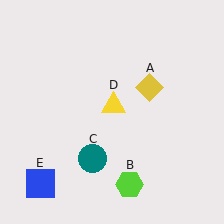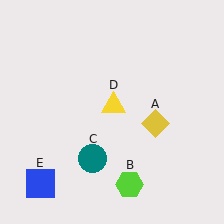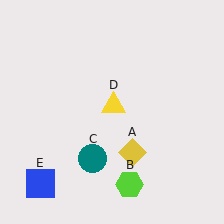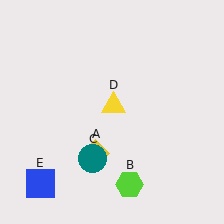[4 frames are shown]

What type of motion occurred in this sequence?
The yellow diamond (object A) rotated clockwise around the center of the scene.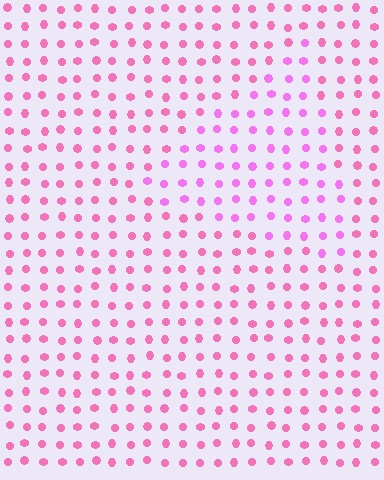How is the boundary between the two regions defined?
The boundary is defined purely by a slight shift in hue (about 26 degrees). Spacing, size, and orientation are identical on both sides.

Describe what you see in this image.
The image is filled with small pink elements in a uniform arrangement. A triangle-shaped region is visible where the elements are tinted to a slightly different hue, forming a subtle color boundary.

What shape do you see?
I see a triangle.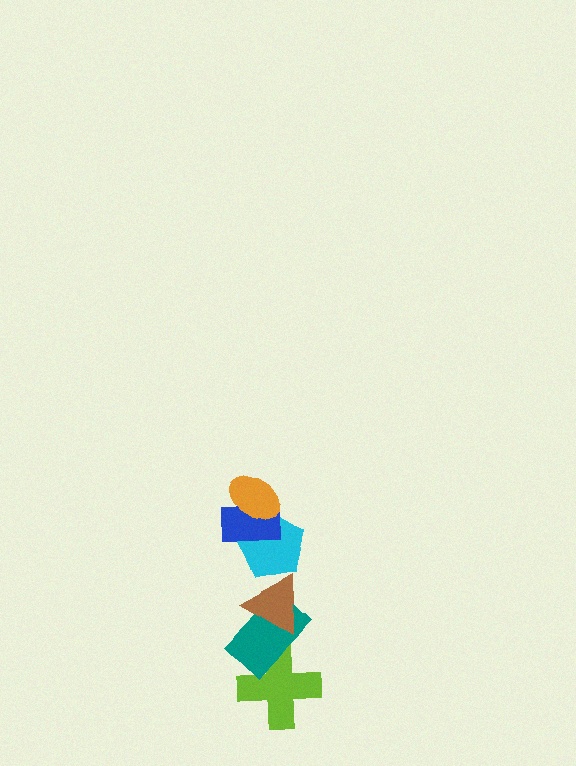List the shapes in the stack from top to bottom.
From top to bottom: the orange ellipse, the blue rectangle, the cyan pentagon, the brown triangle, the teal rectangle, the lime cross.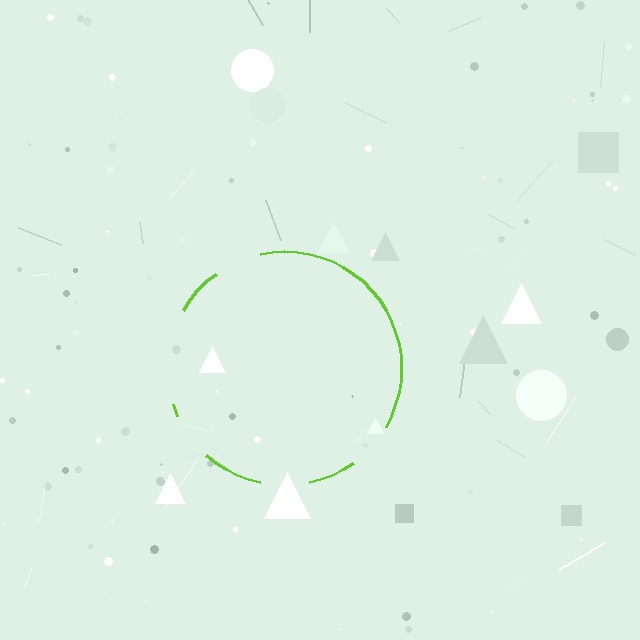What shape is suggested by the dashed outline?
The dashed outline suggests a circle.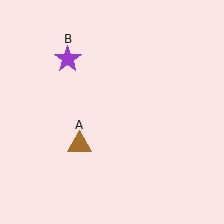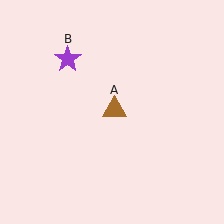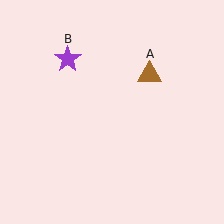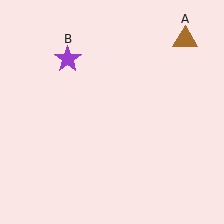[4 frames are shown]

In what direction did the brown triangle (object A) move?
The brown triangle (object A) moved up and to the right.